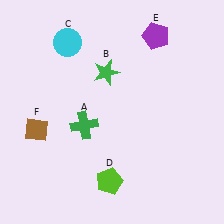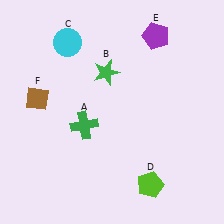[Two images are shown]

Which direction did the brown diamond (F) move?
The brown diamond (F) moved up.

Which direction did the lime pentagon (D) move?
The lime pentagon (D) moved right.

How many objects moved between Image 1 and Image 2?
2 objects moved between the two images.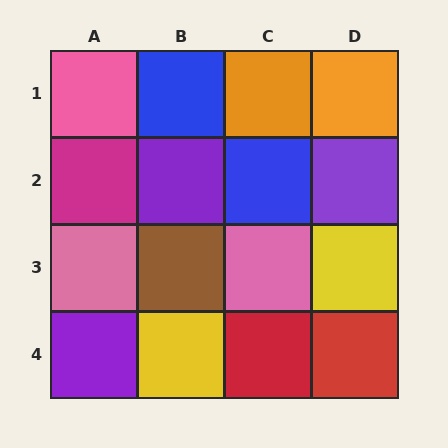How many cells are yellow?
2 cells are yellow.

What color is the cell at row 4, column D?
Red.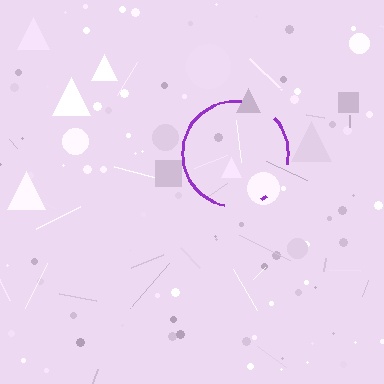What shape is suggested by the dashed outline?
The dashed outline suggests a circle.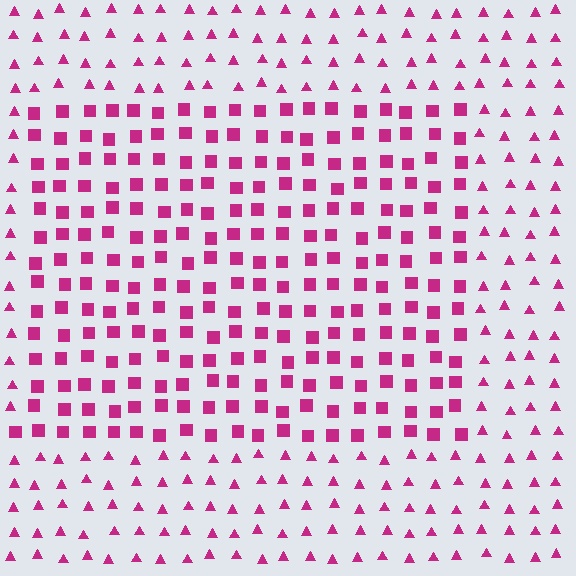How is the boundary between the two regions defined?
The boundary is defined by a change in element shape: squares inside vs. triangles outside. All elements share the same color and spacing.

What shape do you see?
I see a rectangle.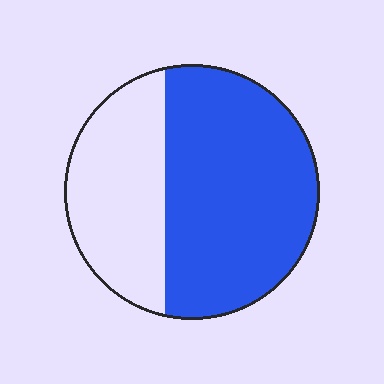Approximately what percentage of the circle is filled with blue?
Approximately 65%.